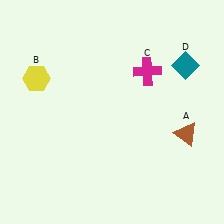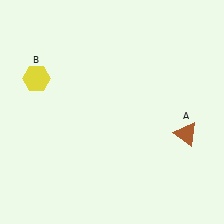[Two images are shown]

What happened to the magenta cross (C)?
The magenta cross (C) was removed in Image 2. It was in the top-right area of Image 1.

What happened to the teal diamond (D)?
The teal diamond (D) was removed in Image 2. It was in the top-right area of Image 1.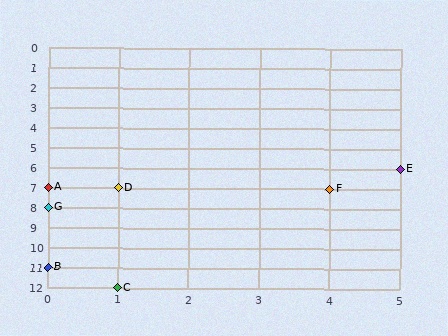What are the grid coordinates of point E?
Point E is at grid coordinates (5, 6).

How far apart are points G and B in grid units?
Points G and B are 3 rows apart.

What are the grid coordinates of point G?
Point G is at grid coordinates (0, 8).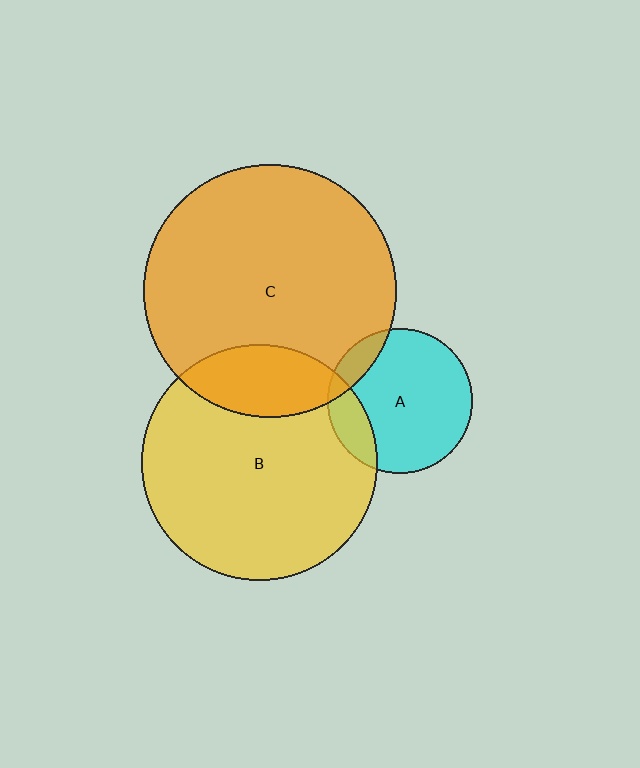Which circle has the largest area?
Circle C (orange).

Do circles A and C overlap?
Yes.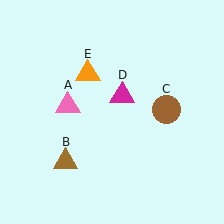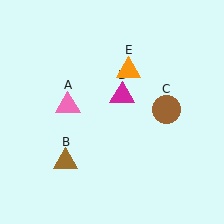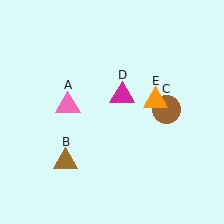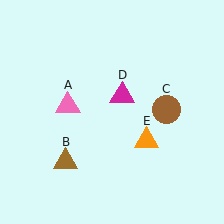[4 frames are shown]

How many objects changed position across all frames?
1 object changed position: orange triangle (object E).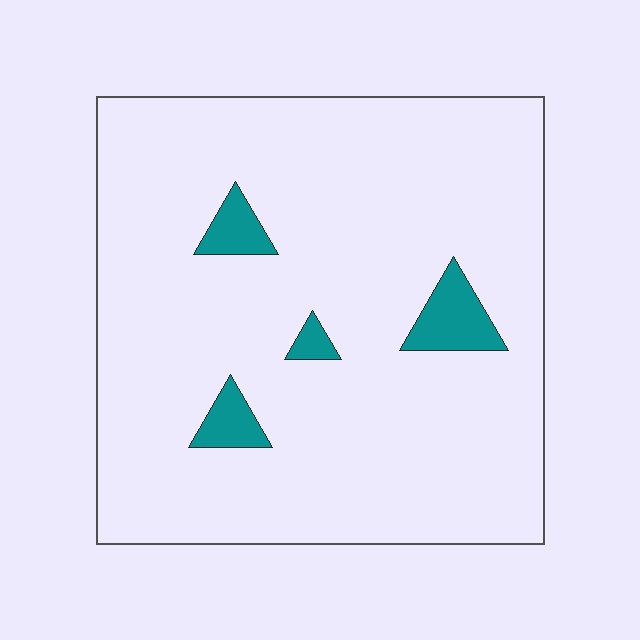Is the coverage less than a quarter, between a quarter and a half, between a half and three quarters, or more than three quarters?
Less than a quarter.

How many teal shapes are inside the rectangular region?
4.